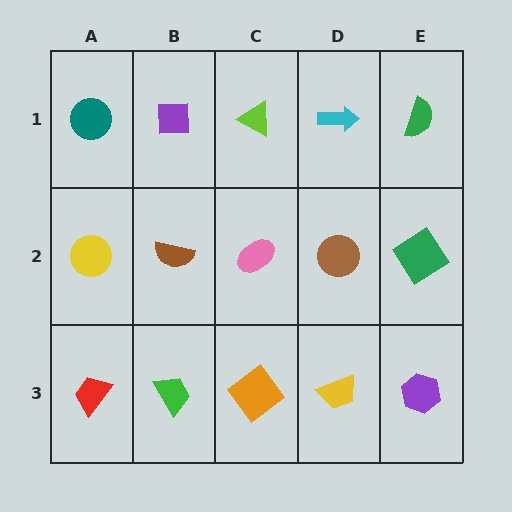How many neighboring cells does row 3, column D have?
3.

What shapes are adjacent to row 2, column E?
A green semicircle (row 1, column E), a purple hexagon (row 3, column E), a brown circle (row 2, column D).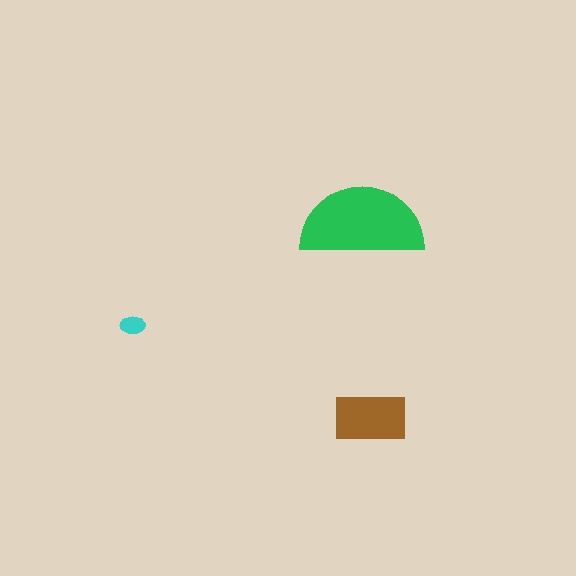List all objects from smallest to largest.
The cyan ellipse, the brown rectangle, the green semicircle.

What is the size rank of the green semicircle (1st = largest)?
1st.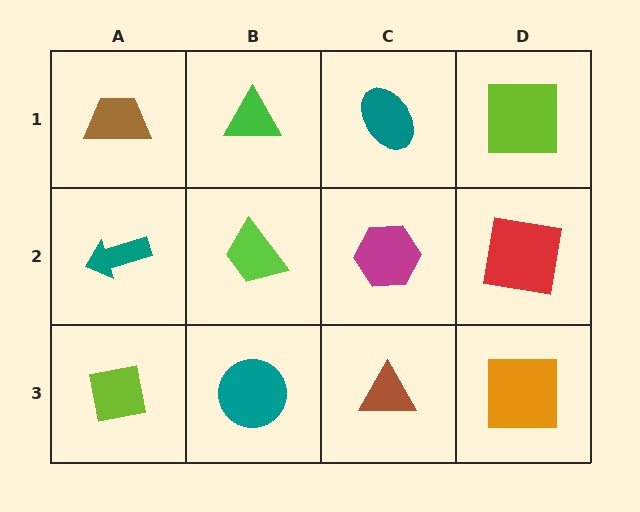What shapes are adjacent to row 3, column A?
A teal arrow (row 2, column A), a teal circle (row 3, column B).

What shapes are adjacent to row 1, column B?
A lime trapezoid (row 2, column B), a brown trapezoid (row 1, column A), a teal ellipse (row 1, column C).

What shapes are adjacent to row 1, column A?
A teal arrow (row 2, column A), a green triangle (row 1, column B).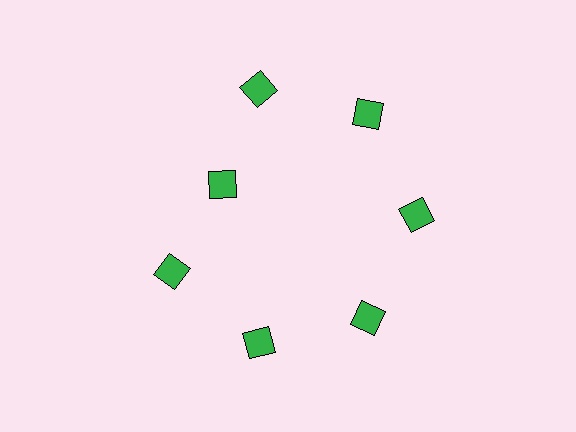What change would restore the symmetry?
The symmetry would be restored by moving it outward, back onto the ring so that all 7 diamonds sit at equal angles and equal distance from the center.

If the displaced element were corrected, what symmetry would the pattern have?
It would have 7-fold rotational symmetry — the pattern would map onto itself every 51 degrees.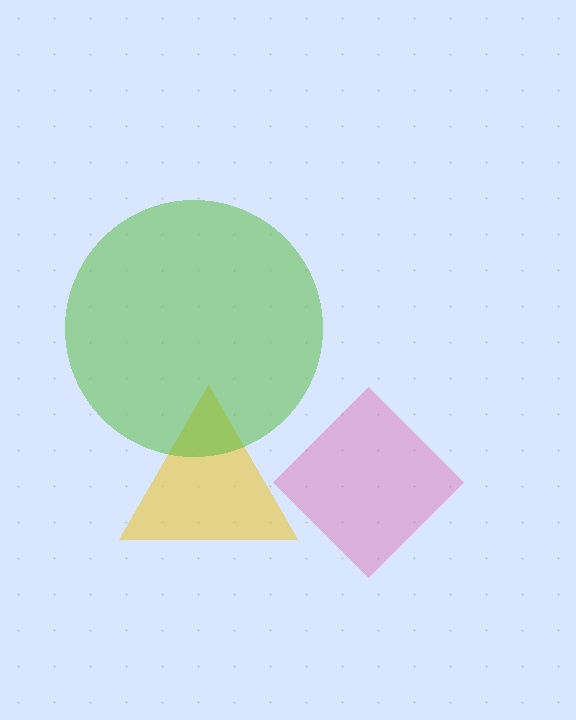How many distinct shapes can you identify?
There are 3 distinct shapes: a yellow triangle, a pink diamond, a lime circle.